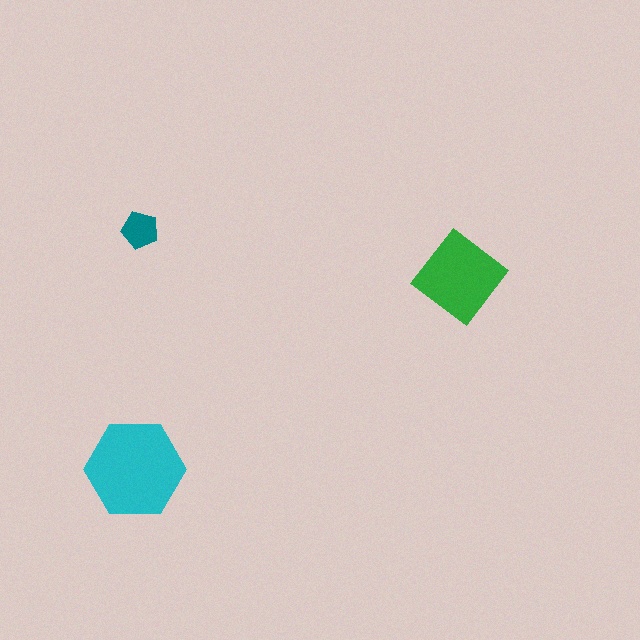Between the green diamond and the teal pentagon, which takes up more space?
The green diamond.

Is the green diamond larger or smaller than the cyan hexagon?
Smaller.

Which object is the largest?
The cyan hexagon.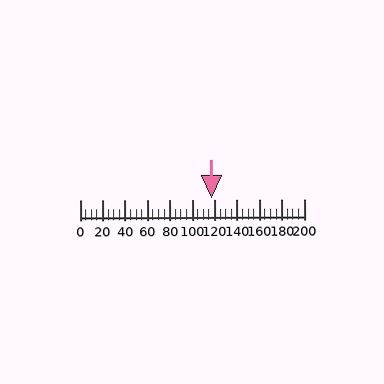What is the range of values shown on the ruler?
The ruler shows values from 0 to 200.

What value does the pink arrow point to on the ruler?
The pink arrow points to approximately 118.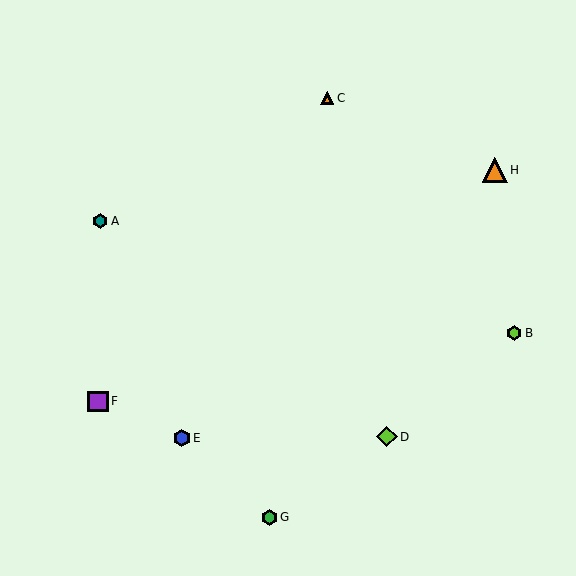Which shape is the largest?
The orange triangle (labeled H) is the largest.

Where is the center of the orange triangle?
The center of the orange triangle is at (327, 98).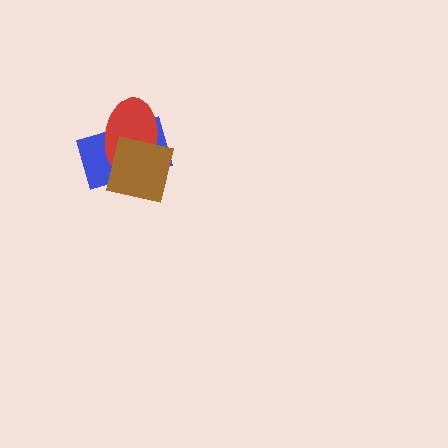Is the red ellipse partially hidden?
Yes, it is partially covered by another shape.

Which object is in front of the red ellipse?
The brown square is in front of the red ellipse.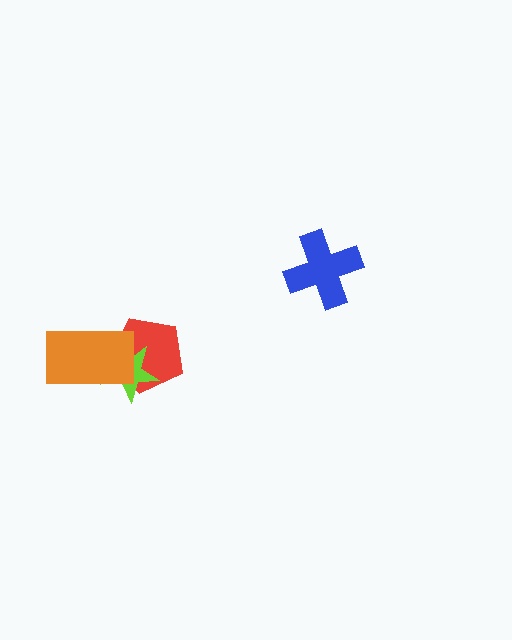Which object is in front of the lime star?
The orange rectangle is in front of the lime star.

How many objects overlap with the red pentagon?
2 objects overlap with the red pentagon.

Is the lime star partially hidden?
Yes, it is partially covered by another shape.